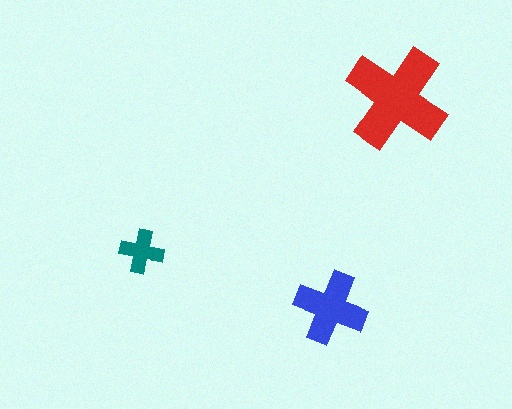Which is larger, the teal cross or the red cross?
The red one.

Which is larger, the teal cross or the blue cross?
The blue one.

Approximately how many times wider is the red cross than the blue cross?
About 1.5 times wider.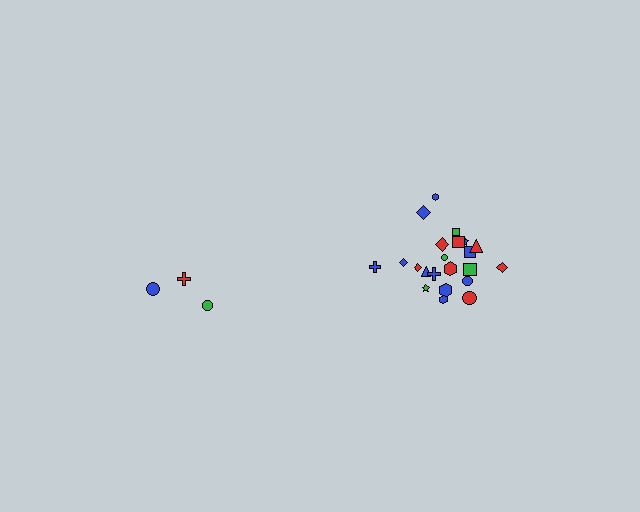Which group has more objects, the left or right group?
The right group.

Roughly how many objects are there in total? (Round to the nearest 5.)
Roughly 25 objects in total.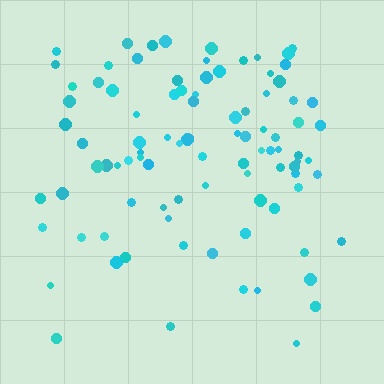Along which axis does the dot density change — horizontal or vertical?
Vertical.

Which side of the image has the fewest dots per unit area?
The bottom.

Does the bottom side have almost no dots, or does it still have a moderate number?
Still a moderate number, just noticeably fewer than the top.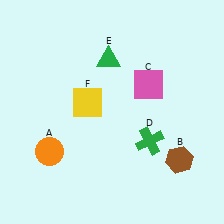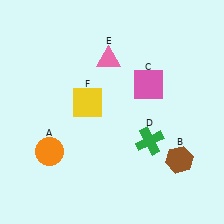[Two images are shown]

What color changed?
The triangle (E) changed from green in Image 1 to pink in Image 2.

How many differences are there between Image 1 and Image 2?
There is 1 difference between the two images.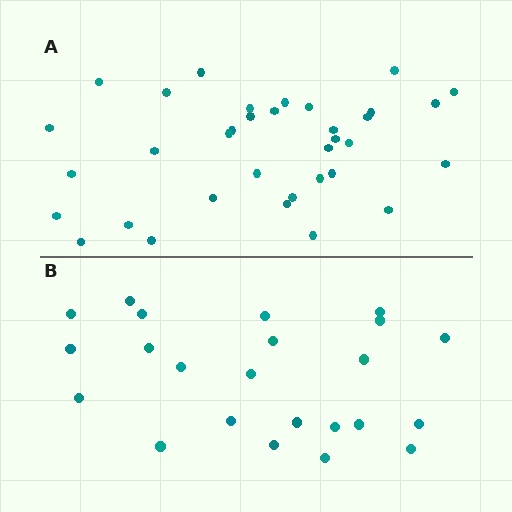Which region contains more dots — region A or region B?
Region A (the top region) has more dots.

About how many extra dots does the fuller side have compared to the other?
Region A has roughly 12 or so more dots than region B.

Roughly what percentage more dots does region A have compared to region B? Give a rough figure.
About 50% more.